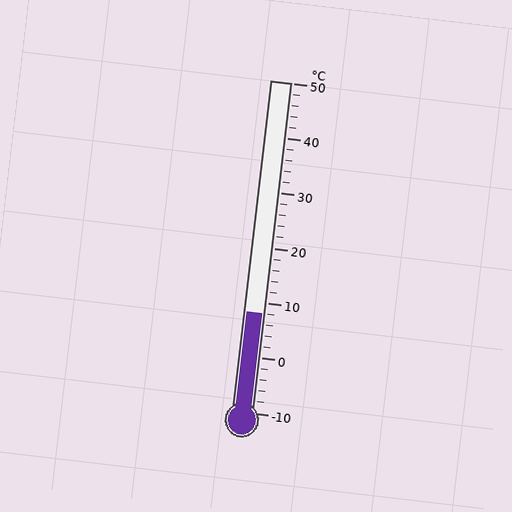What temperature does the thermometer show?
The thermometer shows approximately 8°C.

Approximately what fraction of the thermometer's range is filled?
The thermometer is filled to approximately 30% of its range.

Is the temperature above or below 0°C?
The temperature is above 0°C.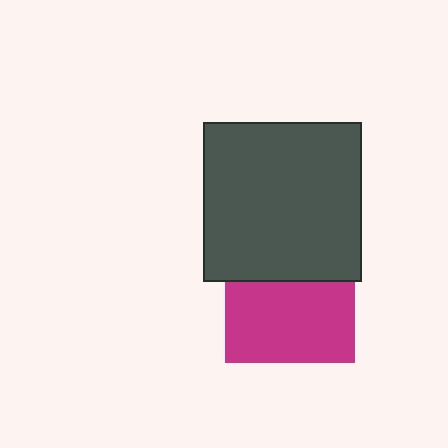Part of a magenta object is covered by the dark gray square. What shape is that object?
It is a square.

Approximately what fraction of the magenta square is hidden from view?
Roughly 37% of the magenta square is hidden behind the dark gray square.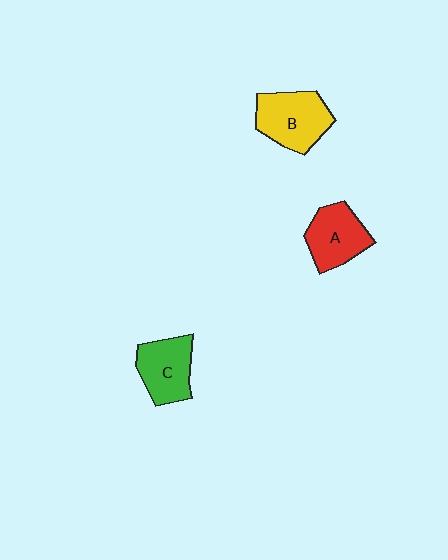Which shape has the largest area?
Shape B (yellow).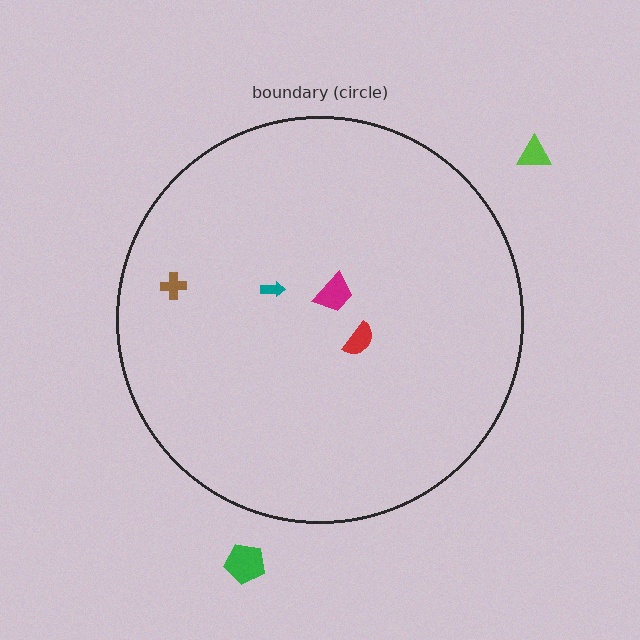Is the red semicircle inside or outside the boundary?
Inside.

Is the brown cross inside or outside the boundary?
Inside.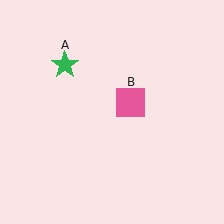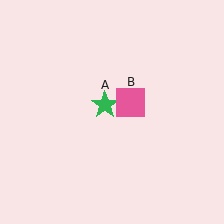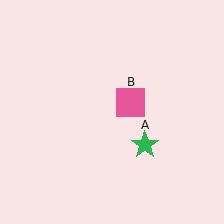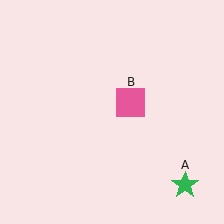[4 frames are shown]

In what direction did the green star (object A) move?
The green star (object A) moved down and to the right.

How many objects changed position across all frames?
1 object changed position: green star (object A).